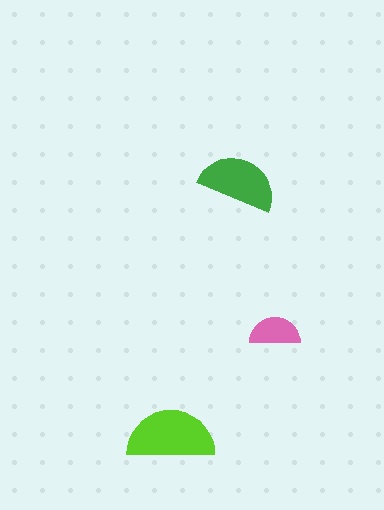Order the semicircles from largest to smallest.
the lime one, the green one, the pink one.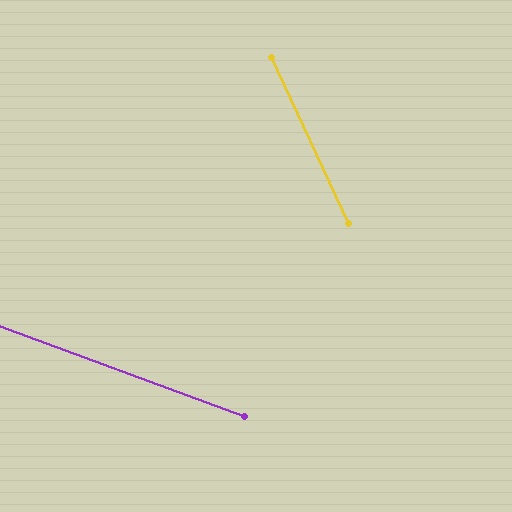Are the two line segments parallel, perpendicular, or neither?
Neither parallel nor perpendicular — they differ by about 45°.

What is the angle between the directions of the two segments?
Approximately 45 degrees.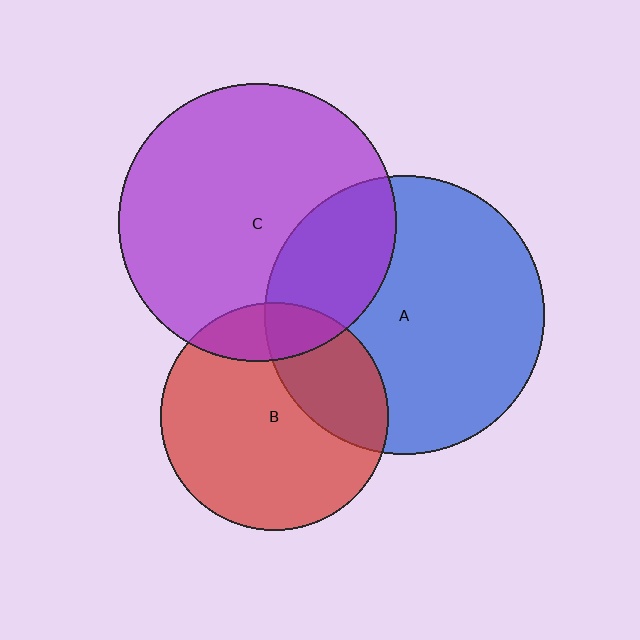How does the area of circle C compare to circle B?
Approximately 1.5 times.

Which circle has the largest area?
Circle A (blue).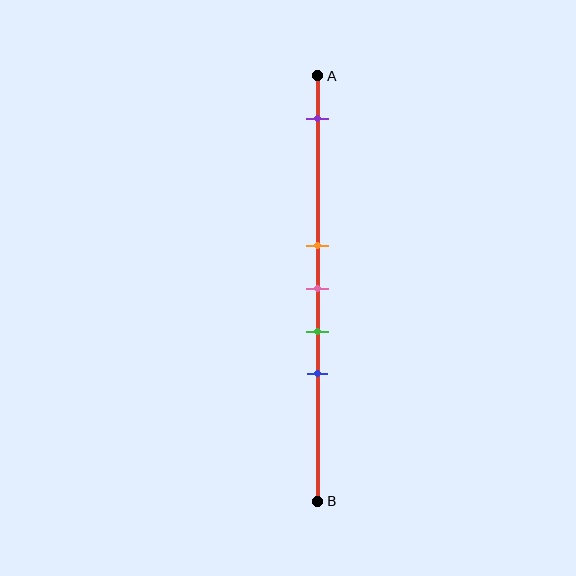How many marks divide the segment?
There are 5 marks dividing the segment.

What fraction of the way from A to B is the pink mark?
The pink mark is approximately 50% (0.5) of the way from A to B.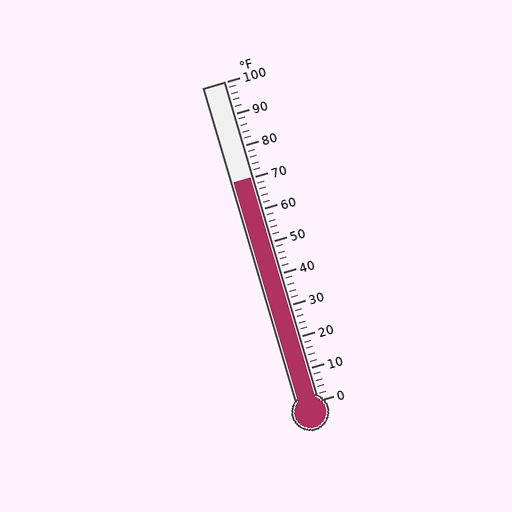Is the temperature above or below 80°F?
The temperature is below 80°F.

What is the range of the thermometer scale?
The thermometer scale ranges from 0°F to 100°F.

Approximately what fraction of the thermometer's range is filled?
The thermometer is filled to approximately 70% of its range.